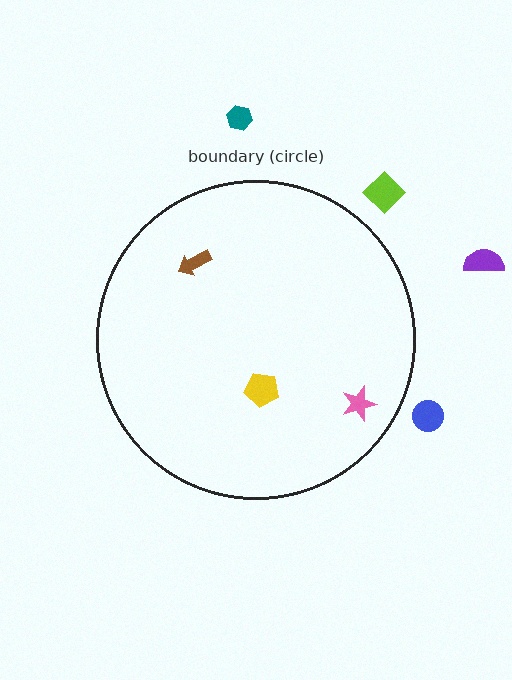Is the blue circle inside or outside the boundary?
Outside.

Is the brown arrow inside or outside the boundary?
Inside.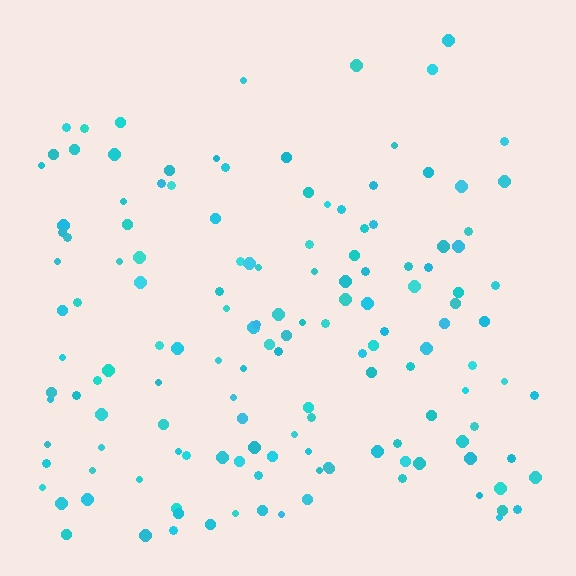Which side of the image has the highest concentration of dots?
The bottom.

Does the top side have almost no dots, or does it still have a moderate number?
Still a moderate number, just noticeably fewer than the bottom.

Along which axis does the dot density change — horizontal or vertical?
Vertical.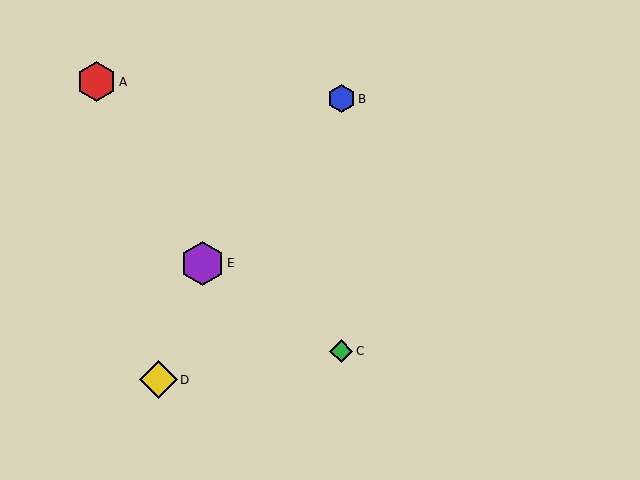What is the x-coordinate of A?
Object A is at x≈96.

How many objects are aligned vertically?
2 objects (B, C) are aligned vertically.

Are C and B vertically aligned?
Yes, both are at x≈341.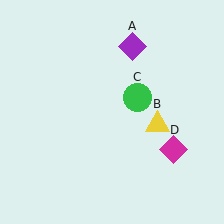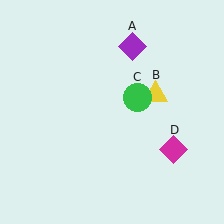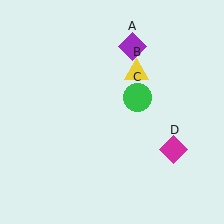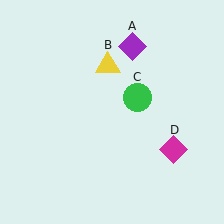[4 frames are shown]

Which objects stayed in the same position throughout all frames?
Purple diamond (object A) and green circle (object C) and magenta diamond (object D) remained stationary.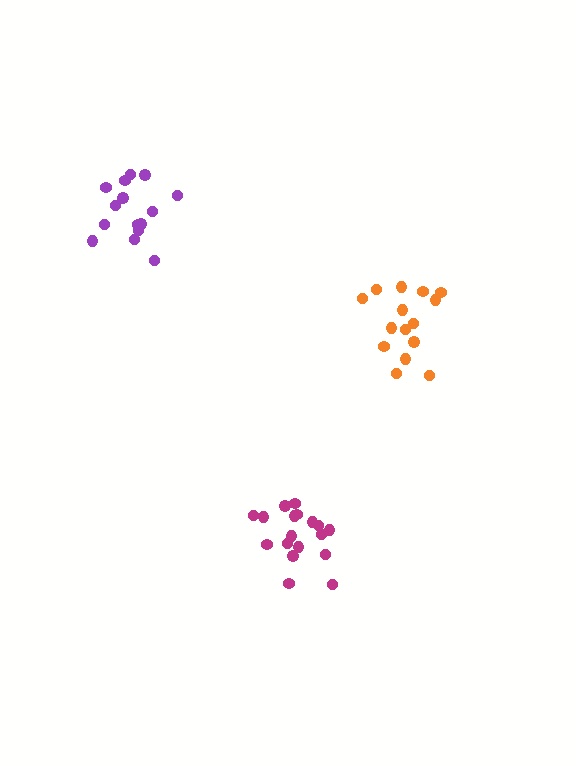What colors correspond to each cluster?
The clusters are colored: orange, magenta, purple.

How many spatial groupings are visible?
There are 3 spatial groupings.